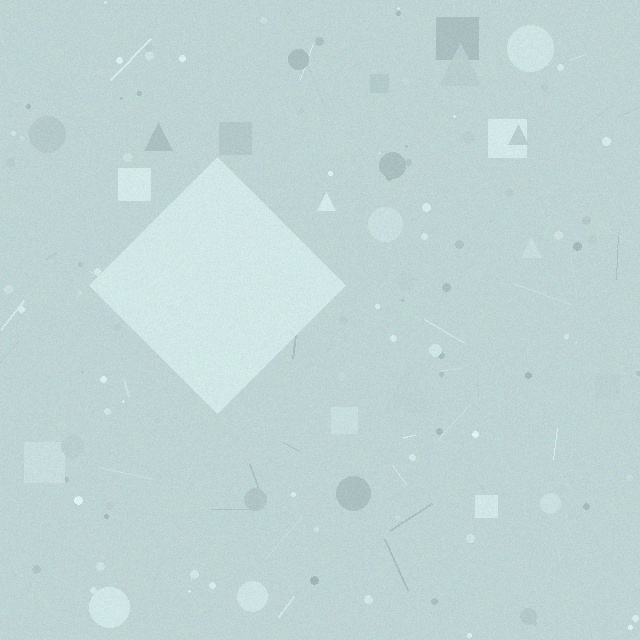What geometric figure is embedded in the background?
A diamond is embedded in the background.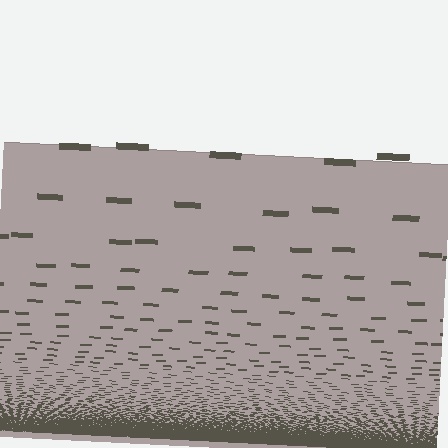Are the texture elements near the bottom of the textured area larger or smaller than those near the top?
Smaller. The gradient is inverted — elements near the bottom are smaller and denser.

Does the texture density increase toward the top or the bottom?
Density increases toward the bottom.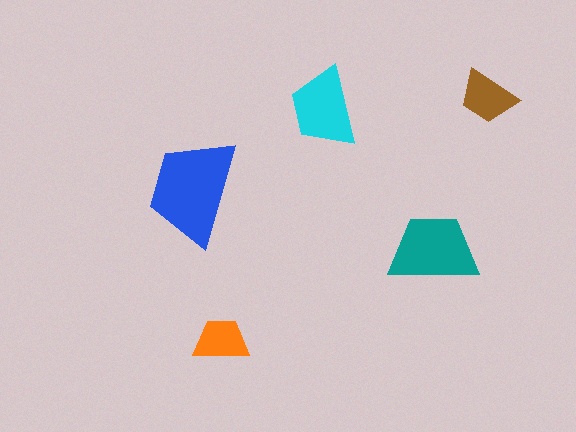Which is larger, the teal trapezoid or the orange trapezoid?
The teal one.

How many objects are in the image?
There are 5 objects in the image.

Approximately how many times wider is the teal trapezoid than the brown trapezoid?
About 1.5 times wider.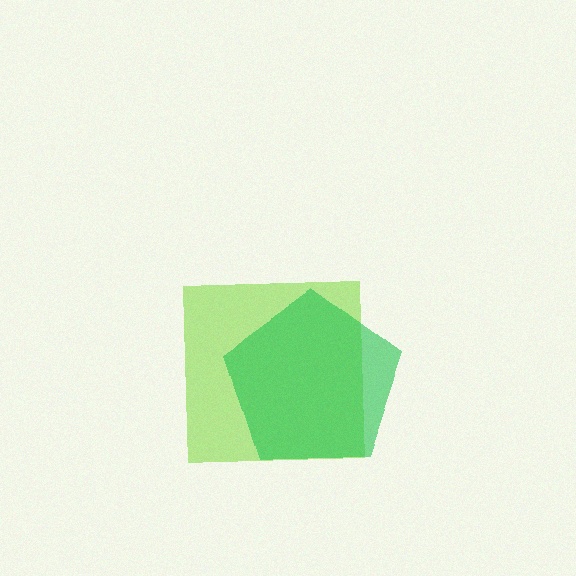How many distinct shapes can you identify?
There are 2 distinct shapes: a lime square, a green pentagon.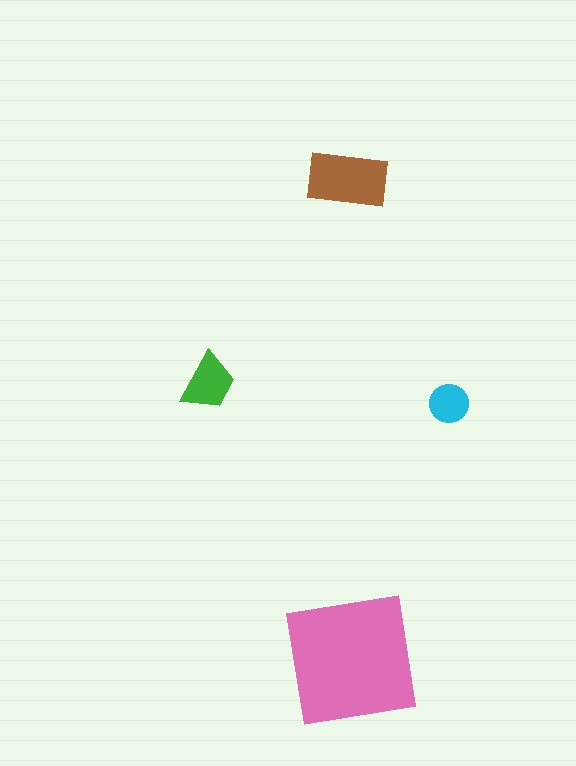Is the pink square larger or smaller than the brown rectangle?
Larger.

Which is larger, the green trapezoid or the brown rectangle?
The brown rectangle.